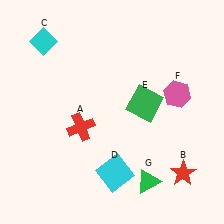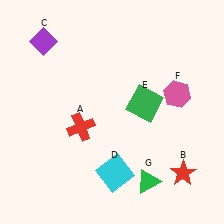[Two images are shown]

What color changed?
The diamond (C) changed from cyan in Image 1 to purple in Image 2.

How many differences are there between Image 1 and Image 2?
There is 1 difference between the two images.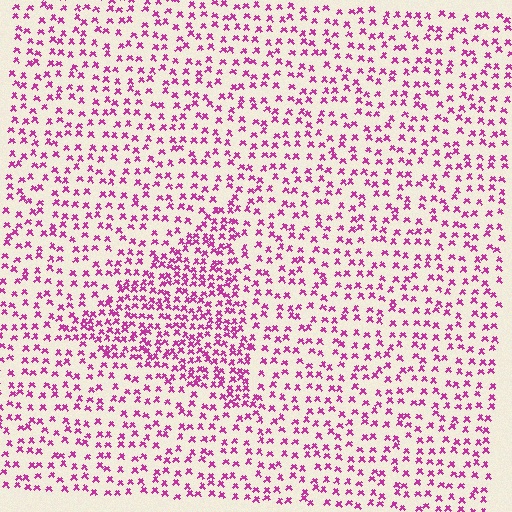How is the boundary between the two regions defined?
The boundary is defined by a change in element density (approximately 1.9x ratio). All elements are the same color, size, and shape.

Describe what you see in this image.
The image contains small magenta elements arranged at two different densities. A triangle-shaped region is visible where the elements are more densely packed than the surrounding area.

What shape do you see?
I see a triangle.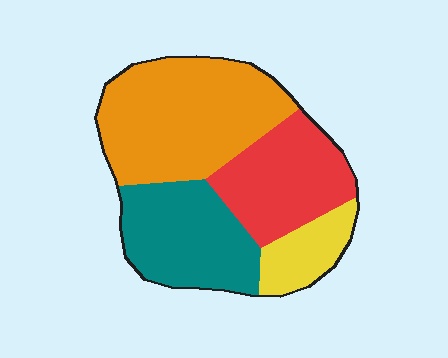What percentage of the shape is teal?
Teal covers 26% of the shape.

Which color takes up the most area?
Orange, at roughly 40%.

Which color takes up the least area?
Yellow, at roughly 10%.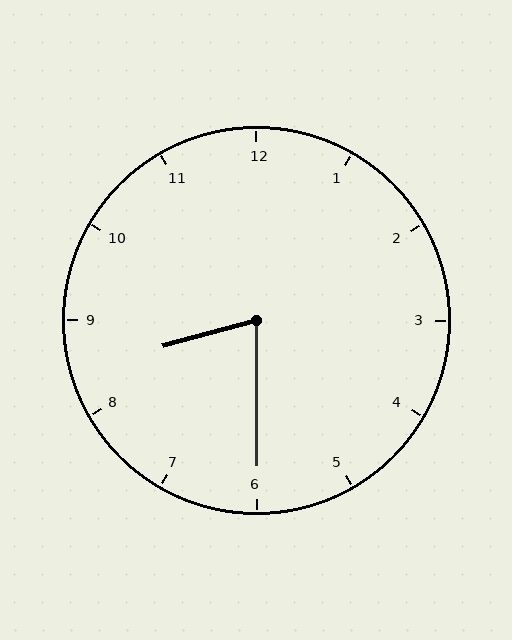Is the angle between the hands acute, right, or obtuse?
It is acute.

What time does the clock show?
8:30.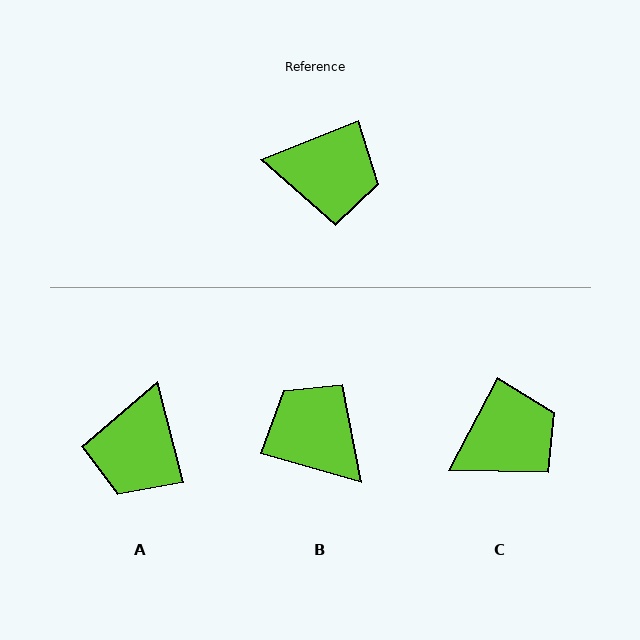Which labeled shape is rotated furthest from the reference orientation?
B, about 142 degrees away.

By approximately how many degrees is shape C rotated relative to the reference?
Approximately 41 degrees counter-clockwise.